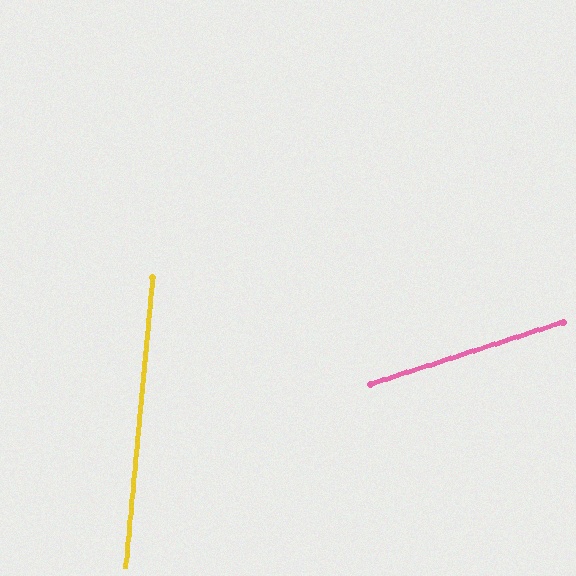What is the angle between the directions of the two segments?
Approximately 67 degrees.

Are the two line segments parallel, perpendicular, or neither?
Neither parallel nor perpendicular — they differ by about 67°.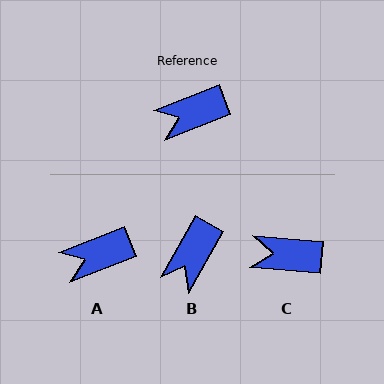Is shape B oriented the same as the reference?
No, it is off by about 39 degrees.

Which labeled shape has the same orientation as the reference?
A.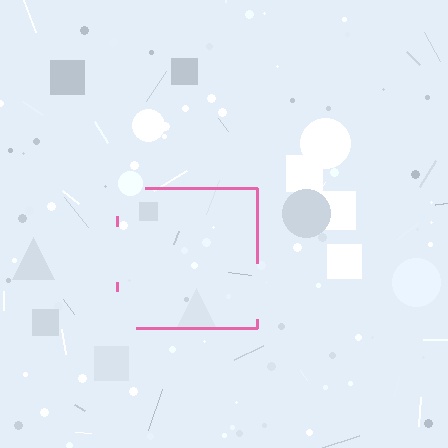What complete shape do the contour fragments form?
The contour fragments form a square.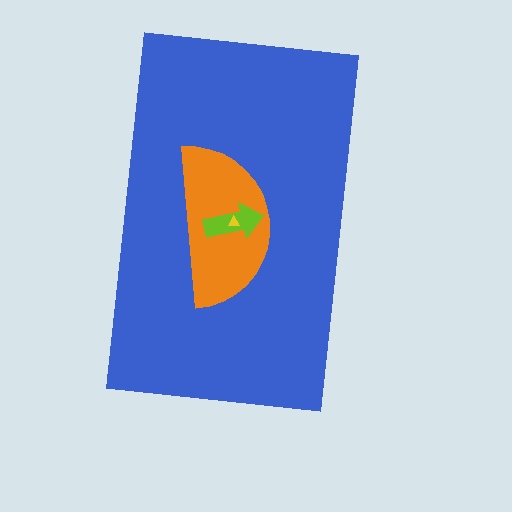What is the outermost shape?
The blue rectangle.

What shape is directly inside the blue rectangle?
The orange semicircle.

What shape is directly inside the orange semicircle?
The lime arrow.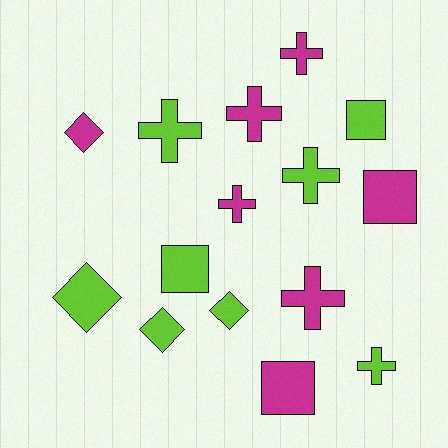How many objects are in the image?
There are 15 objects.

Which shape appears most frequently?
Cross, with 7 objects.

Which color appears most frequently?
Lime, with 8 objects.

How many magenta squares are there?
There are 2 magenta squares.